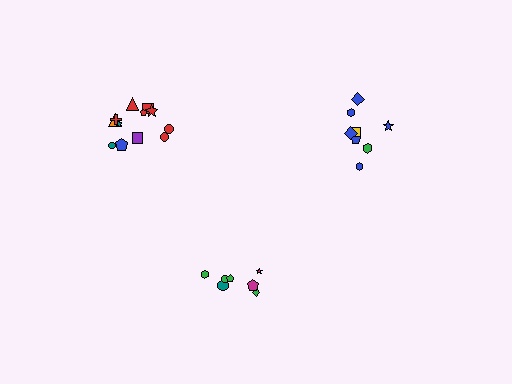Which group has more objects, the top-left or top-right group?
The top-left group.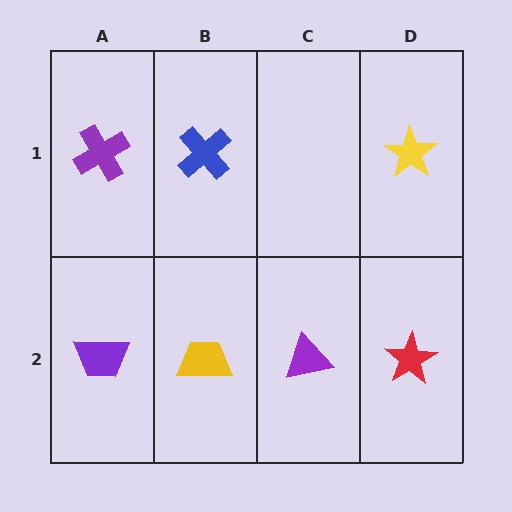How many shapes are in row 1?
3 shapes.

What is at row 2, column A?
A purple trapezoid.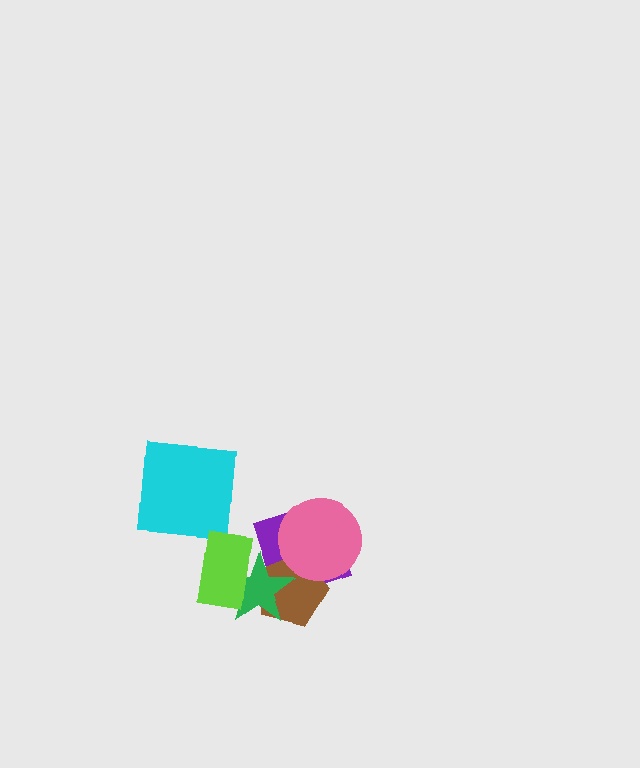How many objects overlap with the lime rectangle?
1 object overlaps with the lime rectangle.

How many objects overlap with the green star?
3 objects overlap with the green star.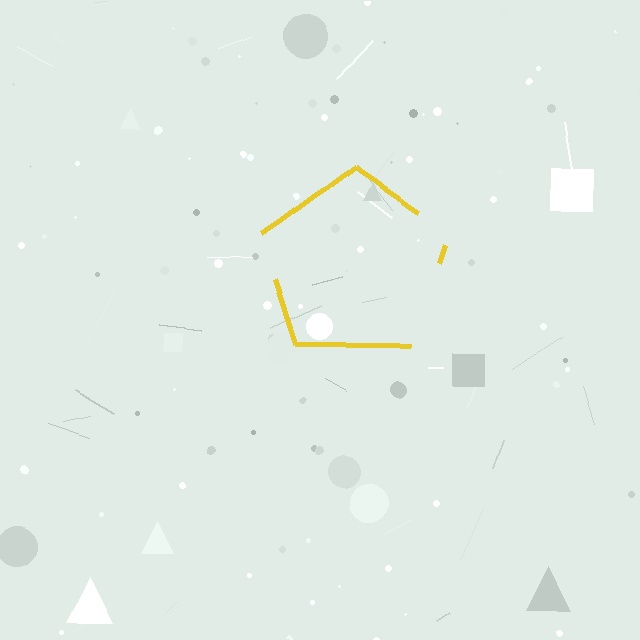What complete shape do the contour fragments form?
The contour fragments form a pentagon.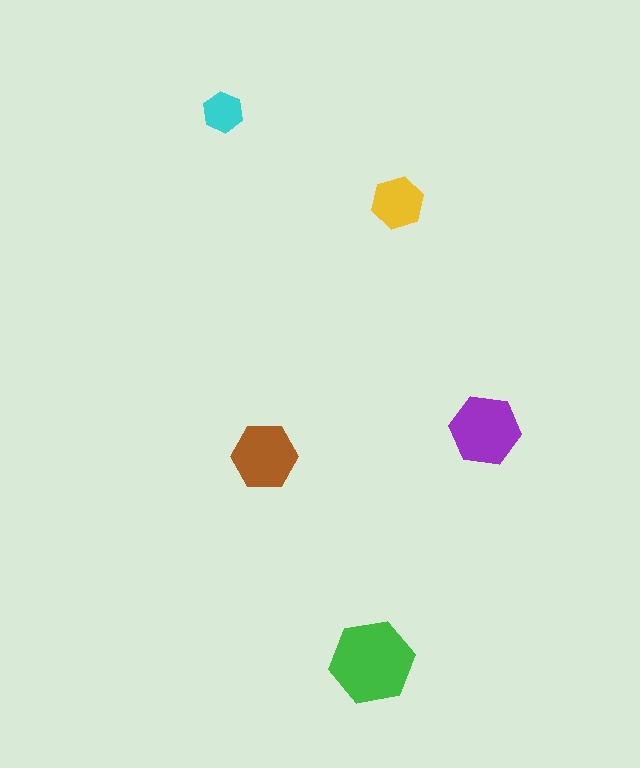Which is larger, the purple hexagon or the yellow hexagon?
The purple one.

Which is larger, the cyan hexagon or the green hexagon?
The green one.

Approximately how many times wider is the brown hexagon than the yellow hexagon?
About 1.5 times wider.